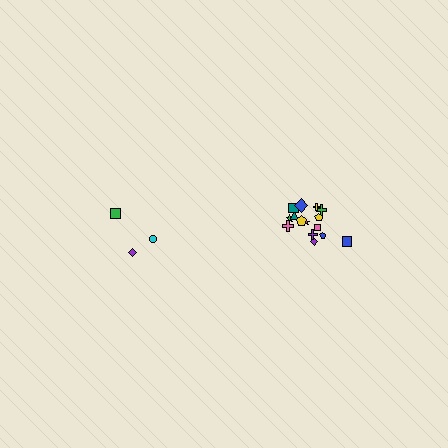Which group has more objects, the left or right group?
The right group.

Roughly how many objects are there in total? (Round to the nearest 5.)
Roughly 20 objects in total.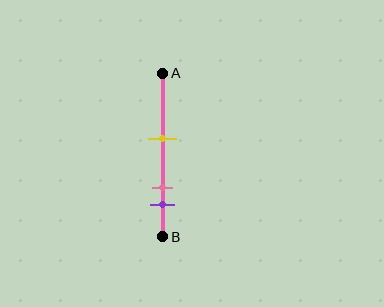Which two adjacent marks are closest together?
The pink and purple marks are the closest adjacent pair.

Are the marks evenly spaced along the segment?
No, the marks are not evenly spaced.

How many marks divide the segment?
There are 3 marks dividing the segment.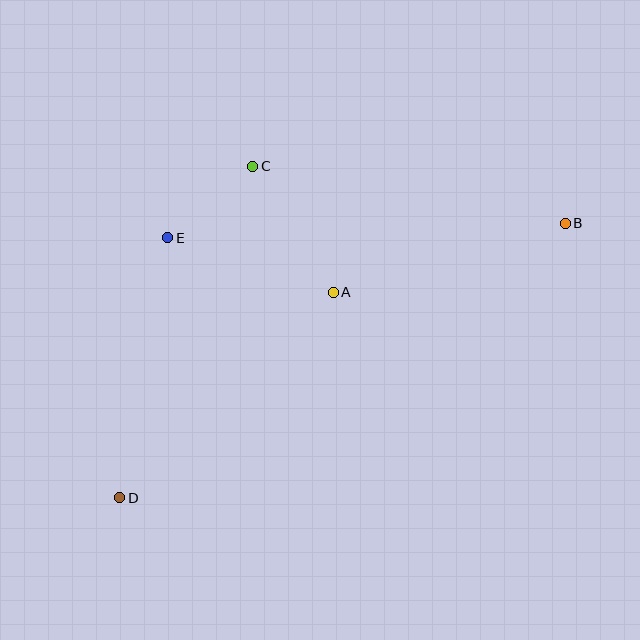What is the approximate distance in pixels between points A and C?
The distance between A and C is approximately 150 pixels.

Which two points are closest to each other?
Points C and E are closest to each other.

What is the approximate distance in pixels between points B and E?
The distance between B and E is approximately 398 pixels.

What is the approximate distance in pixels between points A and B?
The distance between A and B is approximately 242 pixels.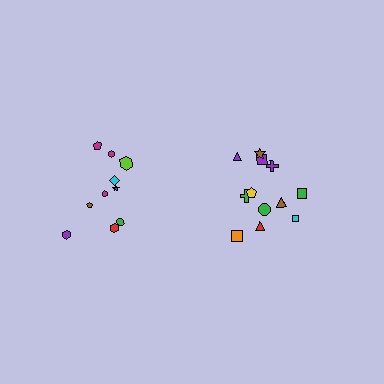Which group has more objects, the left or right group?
The right group.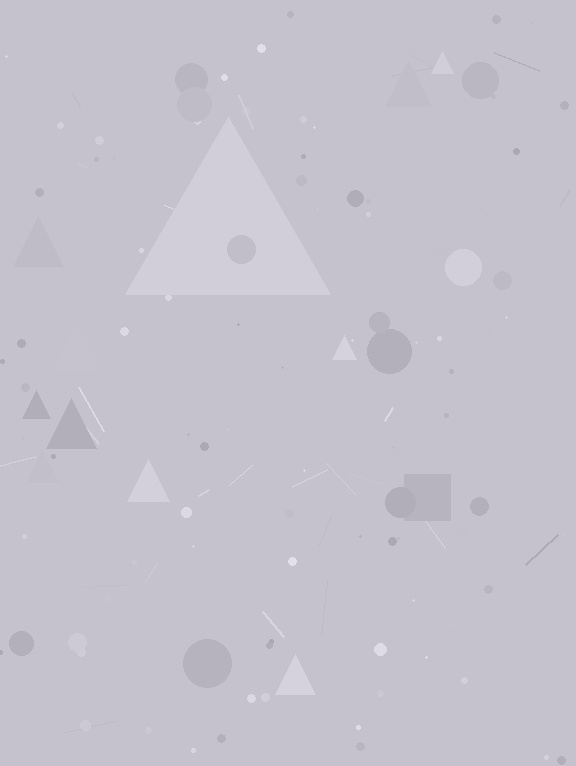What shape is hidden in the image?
A triangle is hidden in the image.